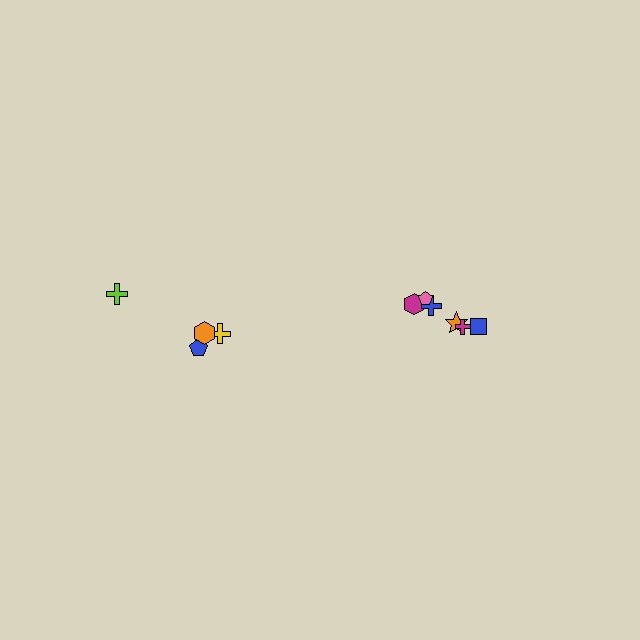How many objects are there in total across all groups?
There are 10 objects.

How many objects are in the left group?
There are 4 objects.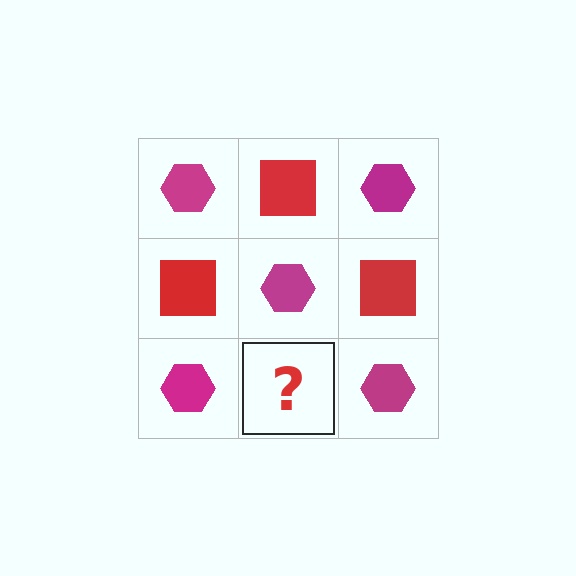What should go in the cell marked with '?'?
The missing cell should contain a red square.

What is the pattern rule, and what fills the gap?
The rule is that it alternates magenta hexagon and red square in a checkerboard pattern. The gap should be filled with a red square.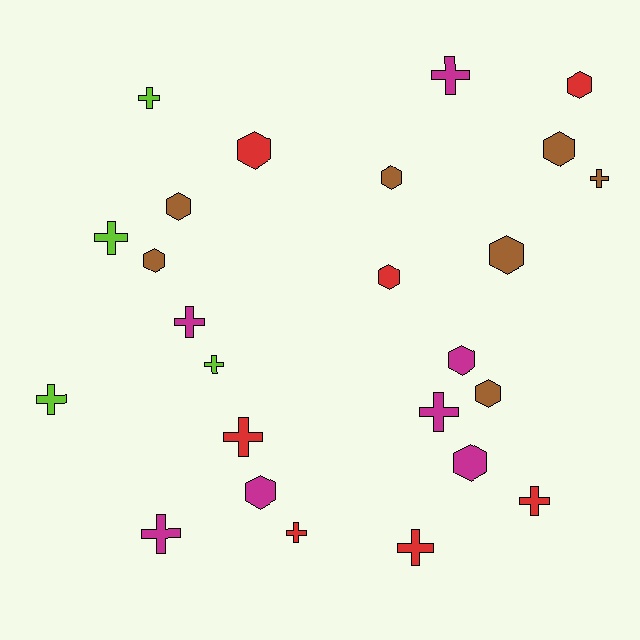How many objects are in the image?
There are 25 objects.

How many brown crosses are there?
There is 1 brown cross.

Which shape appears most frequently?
Cross, with 13 objects.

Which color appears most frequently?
Magenta, with 7 objects.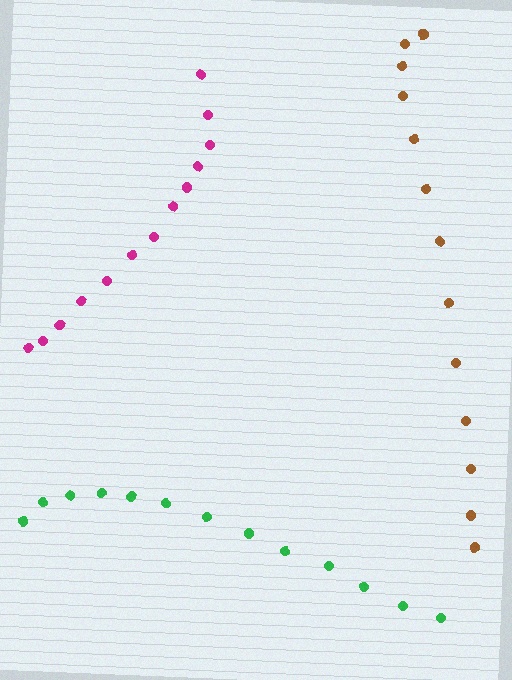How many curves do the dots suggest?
There are 3 distinct paths.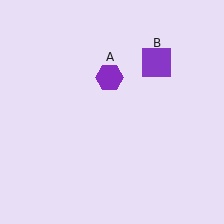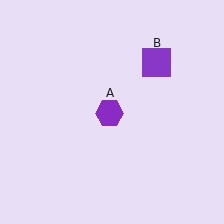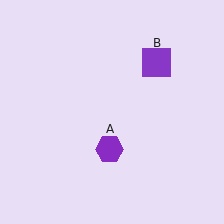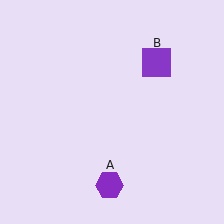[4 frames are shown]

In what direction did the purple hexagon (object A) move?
The purple hexagon (object A) moved down.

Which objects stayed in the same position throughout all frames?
Purple square (object B) remained stationary.